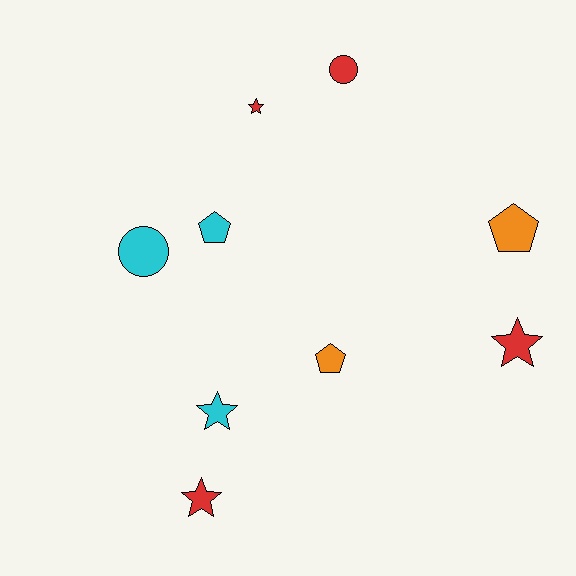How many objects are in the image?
There are 9 objects.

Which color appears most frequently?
Red, with 4 objects.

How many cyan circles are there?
There is 1 cyan circle.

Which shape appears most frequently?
Star, with 4 objects.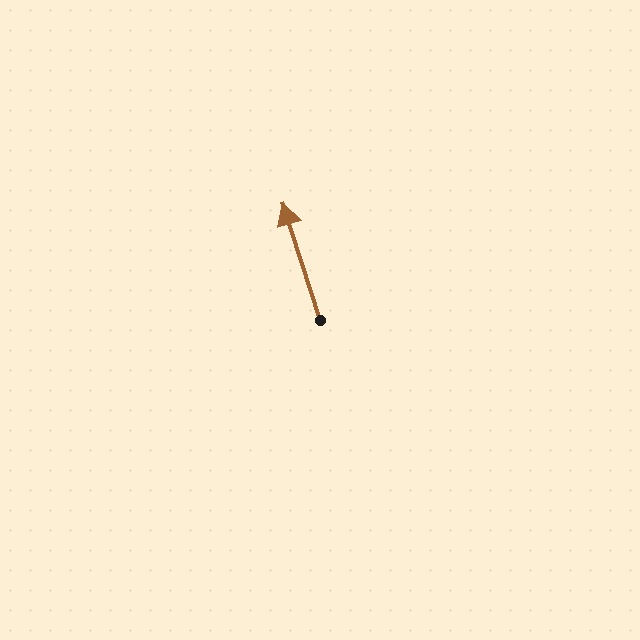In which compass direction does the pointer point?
North.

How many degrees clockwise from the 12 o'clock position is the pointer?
Approximately 342 degrees.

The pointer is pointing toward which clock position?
Roughly 11 o'clock.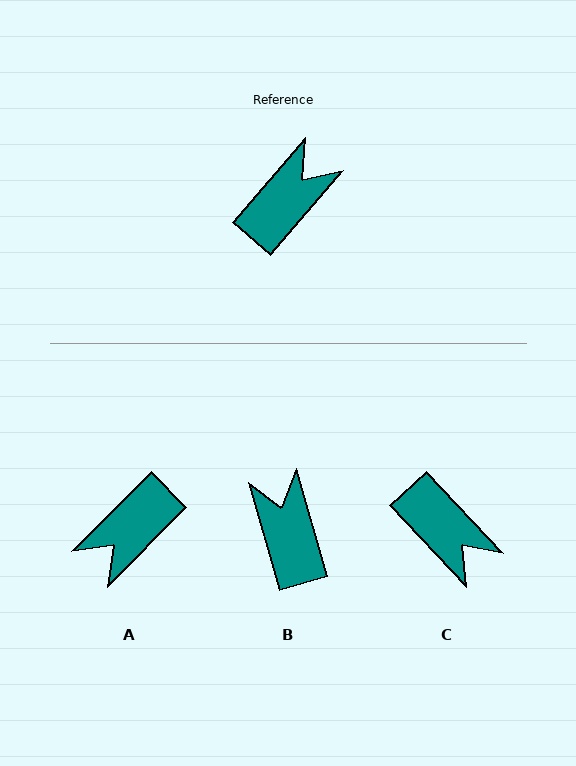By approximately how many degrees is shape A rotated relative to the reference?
Approximately 176 degrees counter-clockwise.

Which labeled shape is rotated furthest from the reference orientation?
A, about 176 degrees away.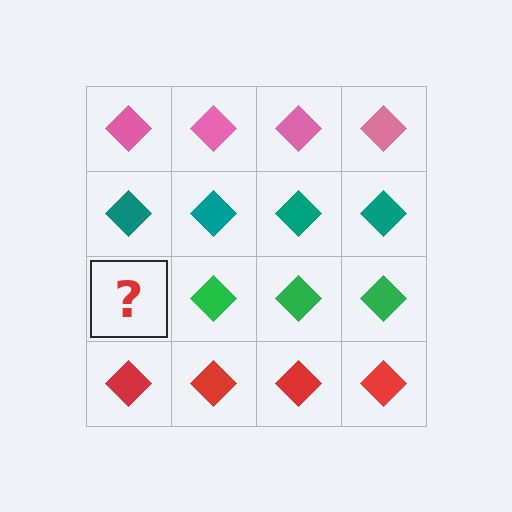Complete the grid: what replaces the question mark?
The question mark should be replaced with a green diamond.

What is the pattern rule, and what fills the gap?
The rule is that each row has a consistent color. The gap should be filled with a green diamond.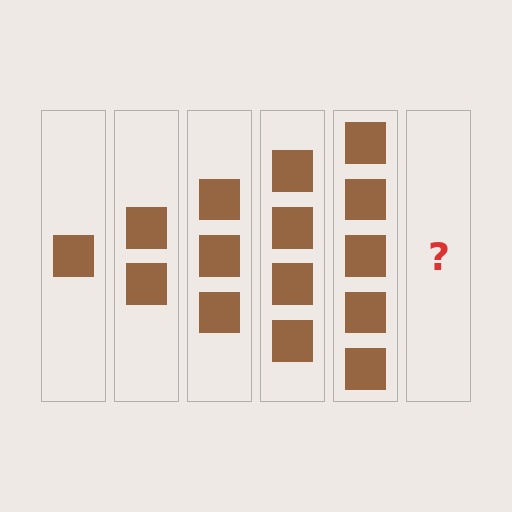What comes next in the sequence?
The next element should be 6 squares.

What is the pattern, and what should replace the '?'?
The pattern is that each step adds one more square. The '?' should be 6 squares.